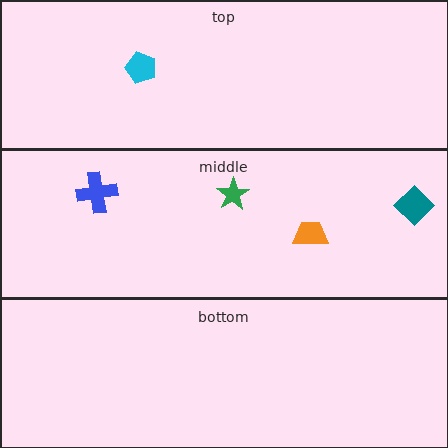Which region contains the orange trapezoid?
The middle region.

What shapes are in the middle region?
The blue cross, the orange trapezoid, the green star, the teal diamond.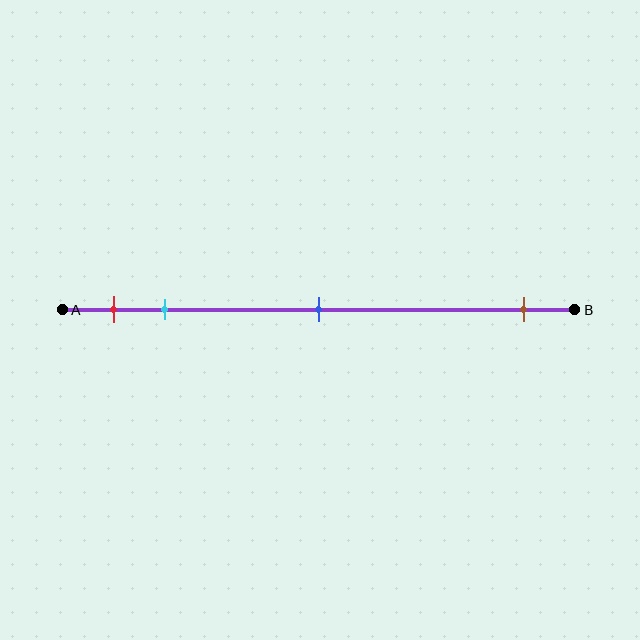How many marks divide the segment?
There are 4 marks dividing the segment.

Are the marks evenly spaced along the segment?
No, the marks are not evenly spaced.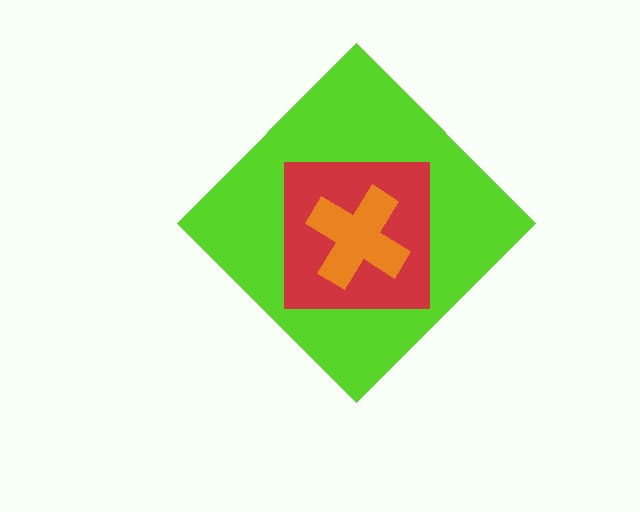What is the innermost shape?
The orange cross.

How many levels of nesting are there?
3.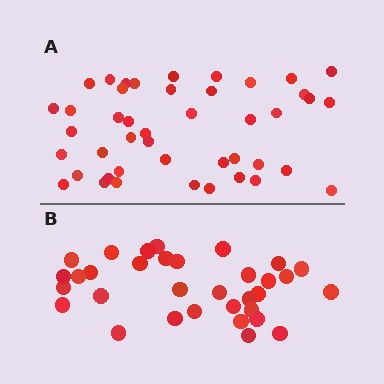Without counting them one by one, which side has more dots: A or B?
Region A (the top region) has more dots.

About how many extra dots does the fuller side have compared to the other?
Region A has roughly 12 or so more dots than region B.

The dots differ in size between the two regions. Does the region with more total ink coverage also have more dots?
No. Region B has more total ink coverage because its dots are larger, but region A actually contains more individual dots. Total area can be misleading — the number of items is what matters here.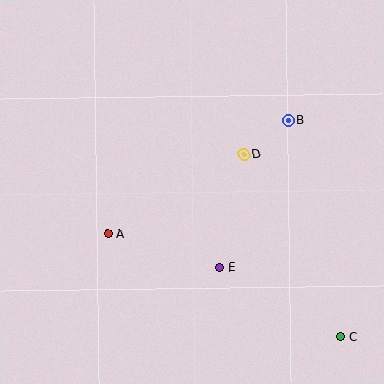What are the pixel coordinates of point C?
Point C is at (341, 337).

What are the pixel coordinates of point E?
Point E is at (220, 268).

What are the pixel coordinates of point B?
Point B is at (288, 120).